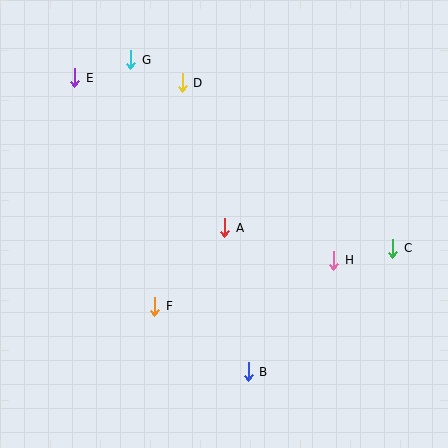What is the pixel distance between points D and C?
The distance between D and C is 268 pixels.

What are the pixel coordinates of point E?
Point E is at (75, 78).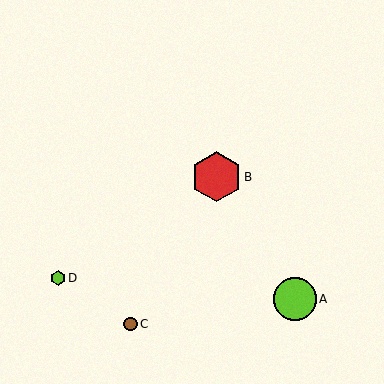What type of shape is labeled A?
Shape A is a lime circle.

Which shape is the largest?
The red hexagon (labeled B) is the largest.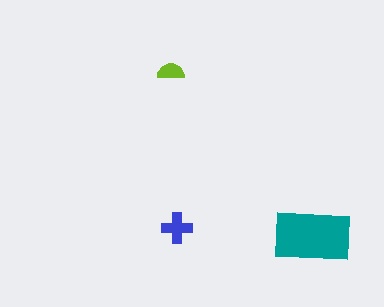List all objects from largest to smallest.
The teal rectangle, the blue cross, the lime semicircle.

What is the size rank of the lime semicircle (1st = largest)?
3rd.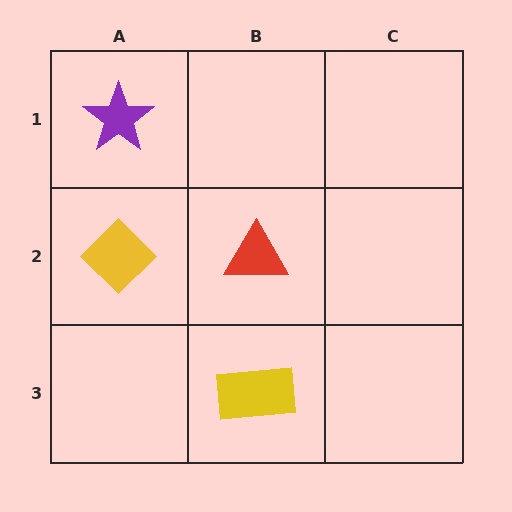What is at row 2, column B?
A red triangle.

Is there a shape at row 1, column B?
No, that cell is empty.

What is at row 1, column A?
A purple star.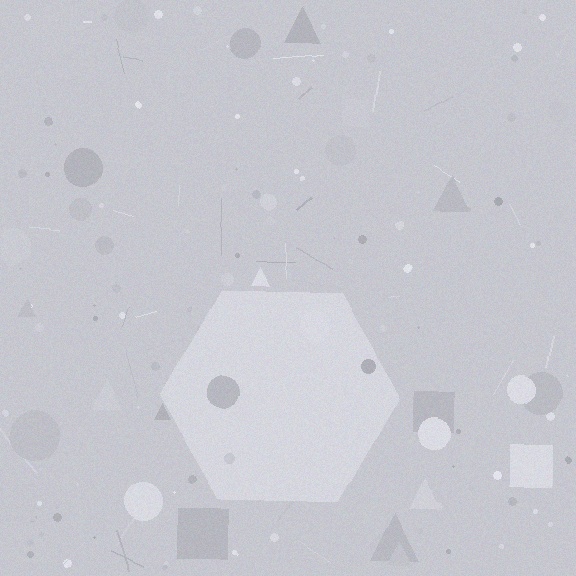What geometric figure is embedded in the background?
A hexagon is embedded in the background.